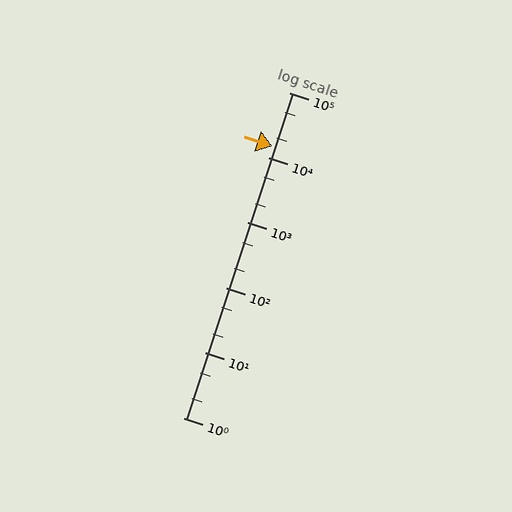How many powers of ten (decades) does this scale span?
The scale spans 5 decades, from 1 to 100000.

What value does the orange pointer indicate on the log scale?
The pointer indicates approximately 15000.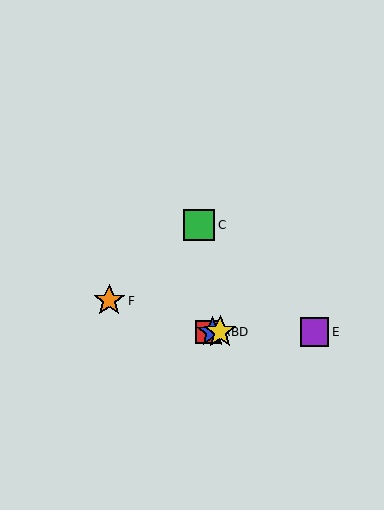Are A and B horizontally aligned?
Yes, both are at y≈332.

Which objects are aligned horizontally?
Objects A, B, D, E are aligned horizontally.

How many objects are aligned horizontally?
4 objects (A, B, D, E) are aligned horizontally.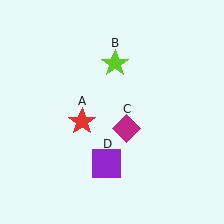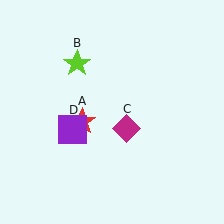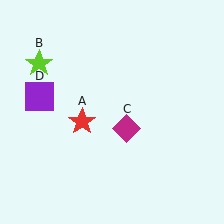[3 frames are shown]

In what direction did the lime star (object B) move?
The lime star (object B) moved left.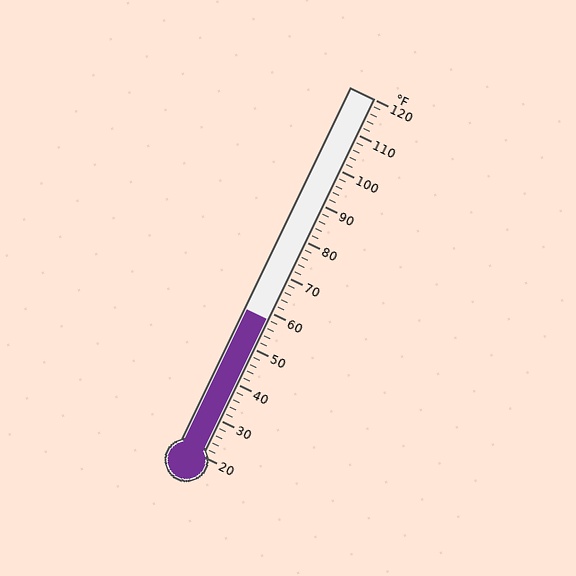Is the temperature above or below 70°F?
The temperature is below 70°F.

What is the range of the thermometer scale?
The thermometer scale ranges from 20°F to 120°F.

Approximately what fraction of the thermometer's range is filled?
The thermometer is filled to approximately 40% of its range.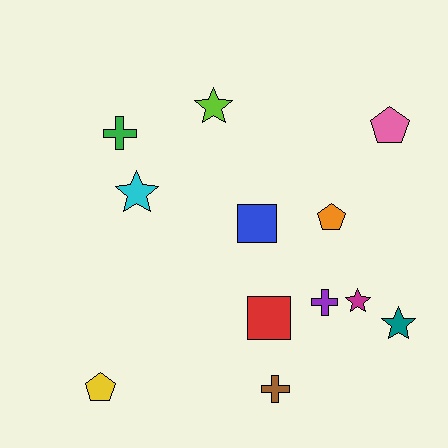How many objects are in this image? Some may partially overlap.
There are 12 objects.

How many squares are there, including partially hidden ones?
There are 2 squares.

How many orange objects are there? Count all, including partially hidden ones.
There is 1 orange object.